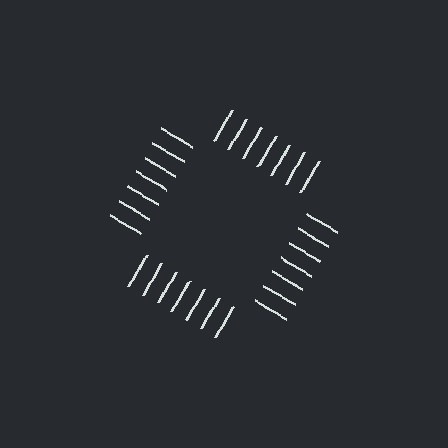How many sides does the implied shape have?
4 sides — the line-ends trace a square.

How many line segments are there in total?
28 — 7 along each of the 4 edges.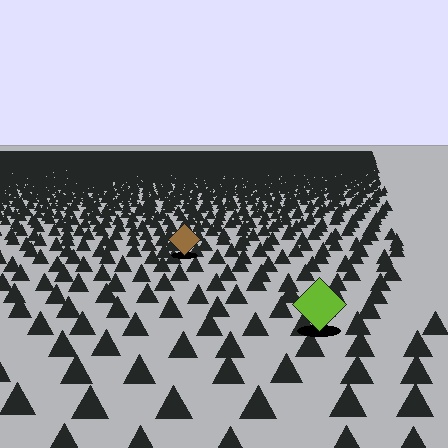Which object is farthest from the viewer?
The brown diamond is farthest from the viewer. It appears smaller and the ground texture around it is denser.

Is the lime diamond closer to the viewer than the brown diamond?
Yes. The lime diamond is closer — you can tell from the texture gradient: the ground texture is coarser near it.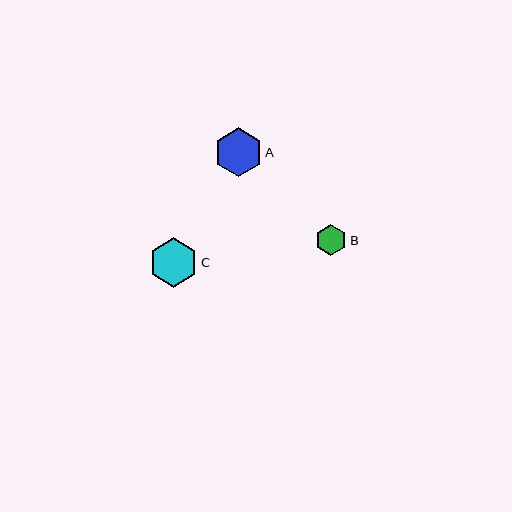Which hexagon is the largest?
Hexagon C is the largest with a size of approximately 49 pixels.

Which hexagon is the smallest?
Hexagon B is the smallest with a size of approximately 32 pixels.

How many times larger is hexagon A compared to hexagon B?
Hexagon A is approximately 1.5 times the size of hexagon B.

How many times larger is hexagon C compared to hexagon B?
Hexagon C is approximately 1.6 times the size of hexagon B.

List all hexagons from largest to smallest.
From largest to smallest: C, A, B.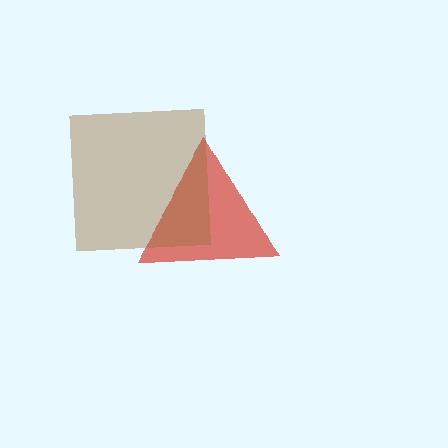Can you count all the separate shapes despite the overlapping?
Yes, there are 2 separate shapes.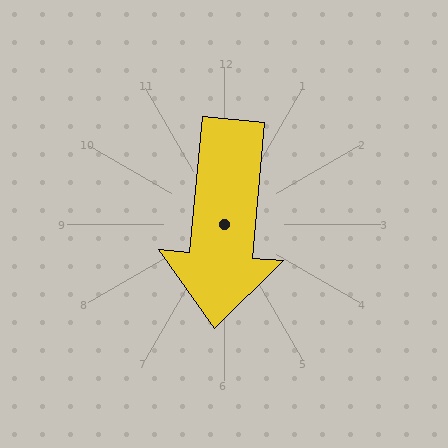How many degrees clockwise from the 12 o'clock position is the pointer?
Approximately 185 degrees.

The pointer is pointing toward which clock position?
Roughly 6 o'clock.